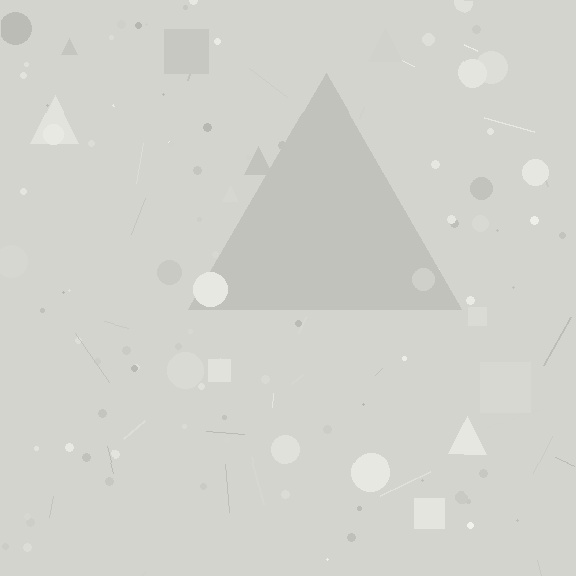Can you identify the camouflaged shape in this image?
The camouflaged shape is a triangle.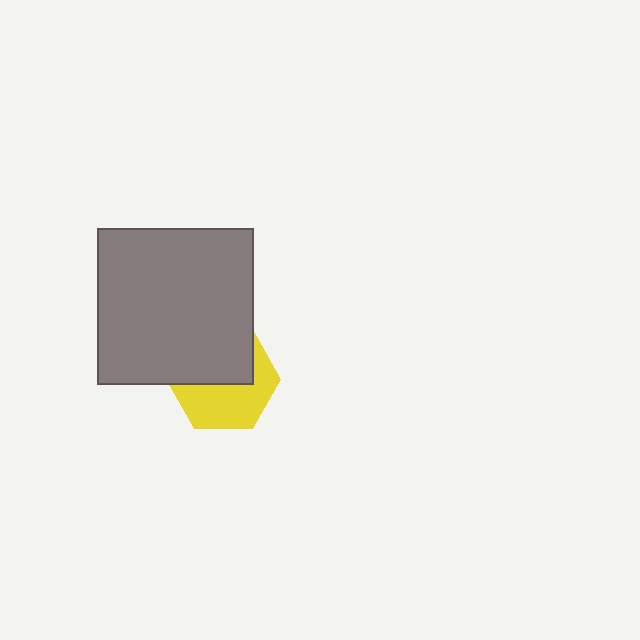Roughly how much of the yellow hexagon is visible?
About half of it is visible (roughly 52%).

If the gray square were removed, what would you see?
You would see the complete yellow hexagon.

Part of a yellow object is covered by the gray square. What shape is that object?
It is a hexagon.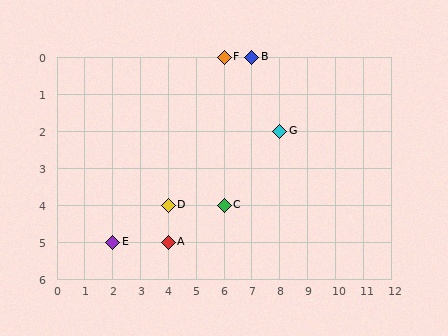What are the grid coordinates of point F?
Point F is at grid coordinates (6, 0).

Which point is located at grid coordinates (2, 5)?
Point E is at (2, 5).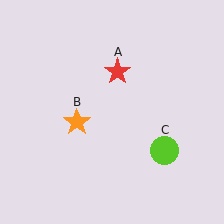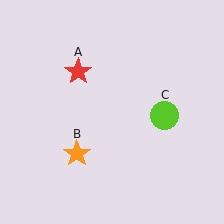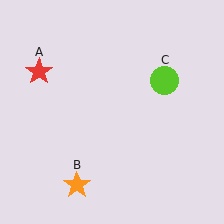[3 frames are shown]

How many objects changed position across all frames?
3 objects changed position: red star (object A), orange star (object B), lime circle (object C).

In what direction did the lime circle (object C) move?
The lime circle (object C) moved up.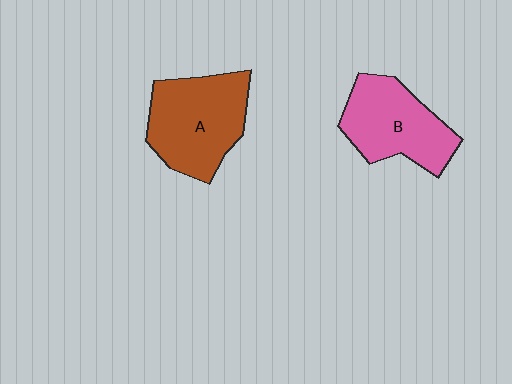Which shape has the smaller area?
Shape B (pink).